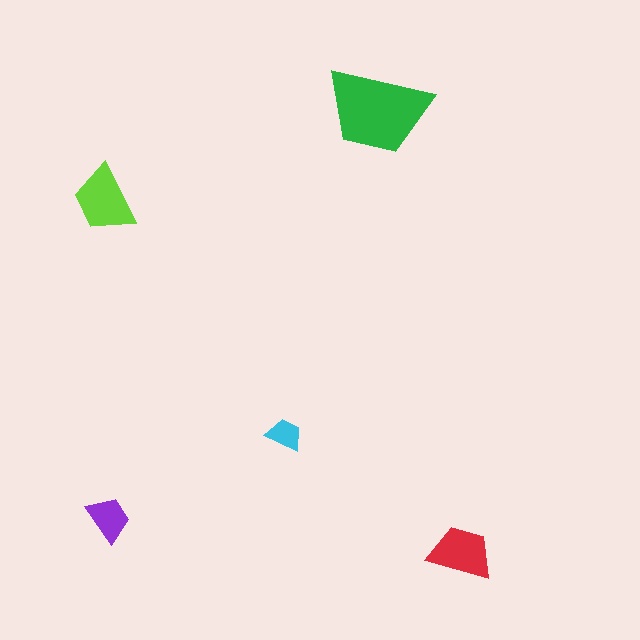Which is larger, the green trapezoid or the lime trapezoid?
The green one.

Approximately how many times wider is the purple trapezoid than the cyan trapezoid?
About 1.5 times wider.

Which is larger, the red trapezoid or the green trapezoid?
The green one.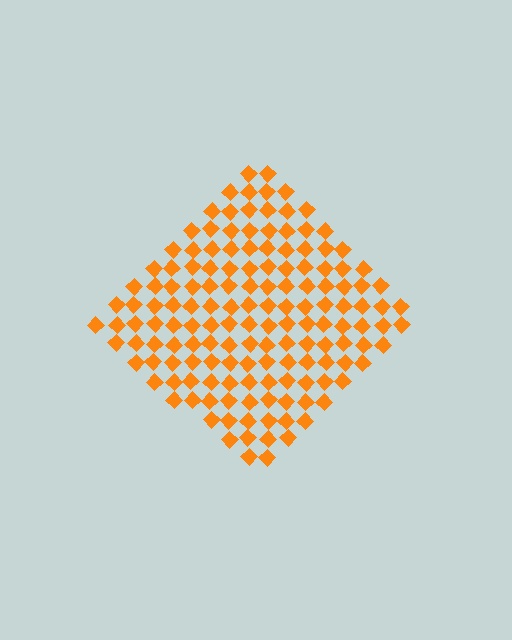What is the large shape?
The large shape is a diamond.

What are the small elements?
The small elements are diamonds.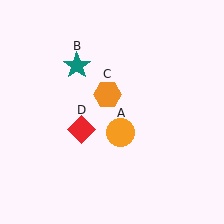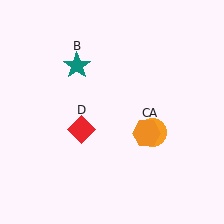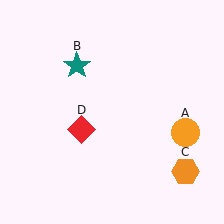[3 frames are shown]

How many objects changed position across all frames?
2 objects changed position: orange circle (object A), orange hexagon (object C).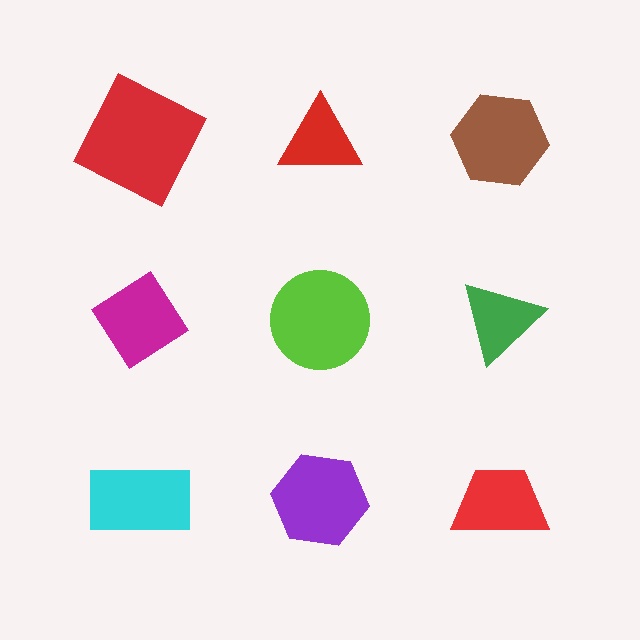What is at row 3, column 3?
A red trapezoid.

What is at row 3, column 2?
A purple hexagon.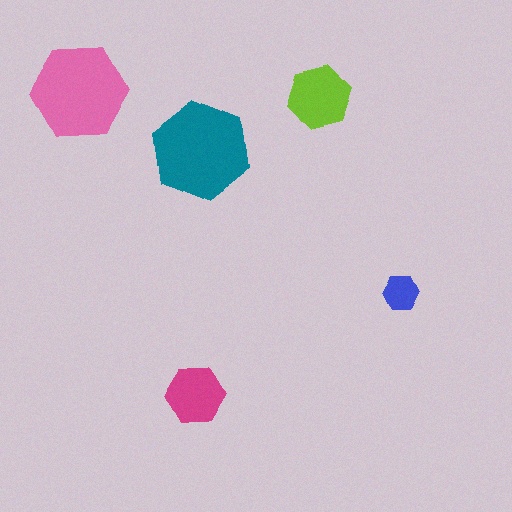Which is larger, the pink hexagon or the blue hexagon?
The pink one.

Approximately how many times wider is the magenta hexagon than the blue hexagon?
About 1.5 times wider.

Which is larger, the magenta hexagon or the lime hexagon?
The lime one.